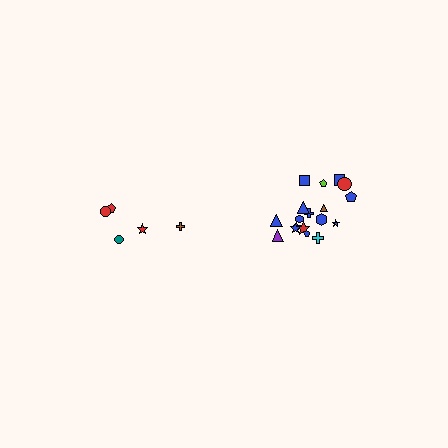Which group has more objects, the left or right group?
The right group.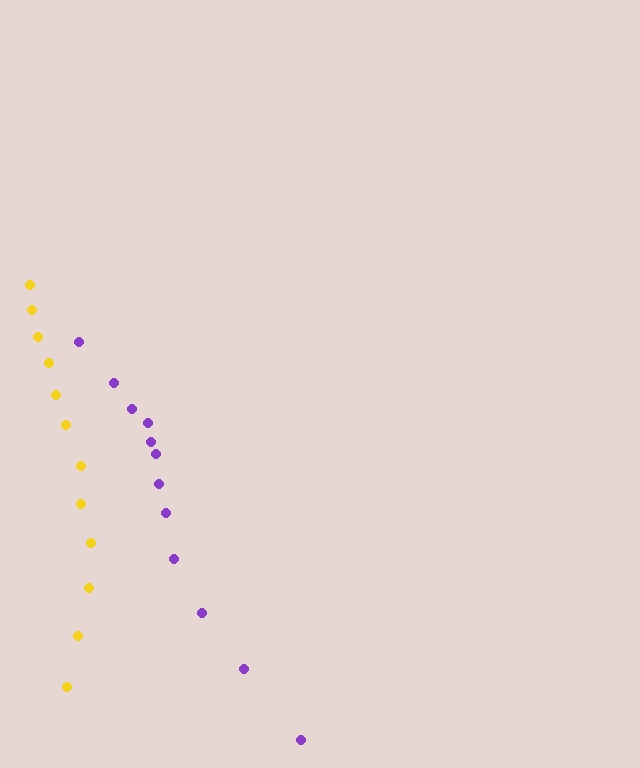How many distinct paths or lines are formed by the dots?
There are 2 distinct paths.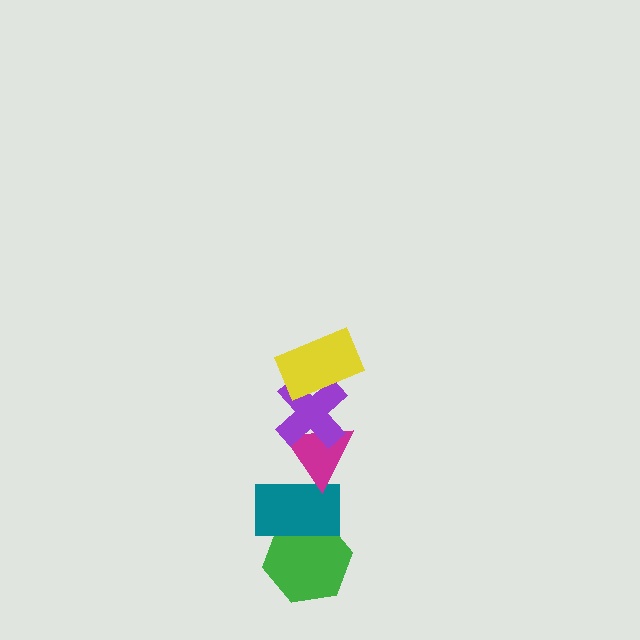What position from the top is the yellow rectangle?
The yellow rectangle is 1st from the top.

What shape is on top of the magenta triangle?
The purple cross is on top of the magenta triangle.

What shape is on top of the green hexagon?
The teal rectangle is on top of the green hexagon.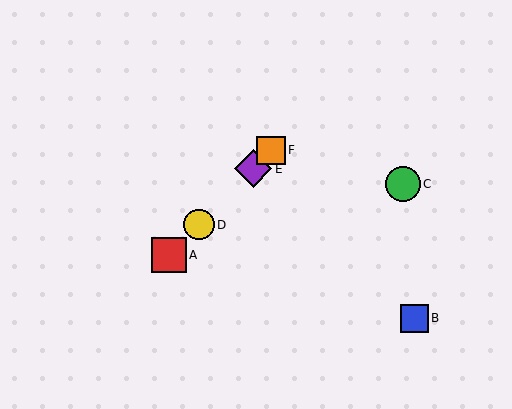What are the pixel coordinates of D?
Object D is at (199, 225).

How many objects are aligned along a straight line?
4 objects (A, D, E, F) are aligned along a straight line.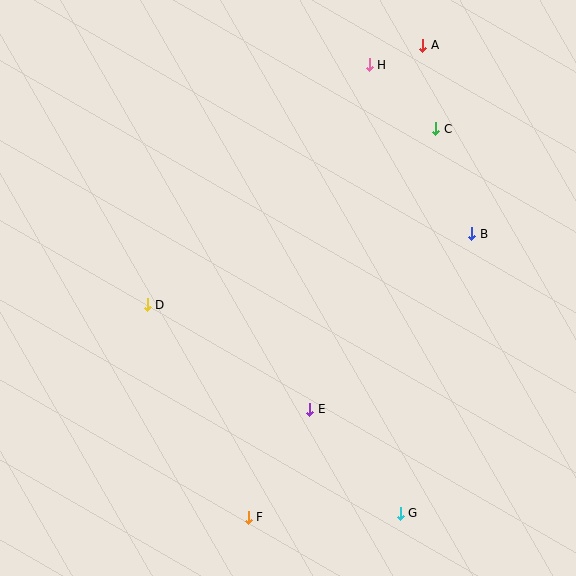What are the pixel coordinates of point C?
Point C is at (436, 129).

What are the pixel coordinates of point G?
Point G is at (400, 513).